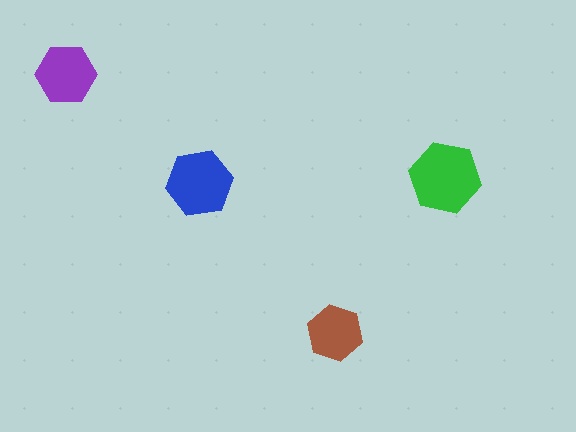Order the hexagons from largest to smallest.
the green one, the blue one, the purple one, the brown one.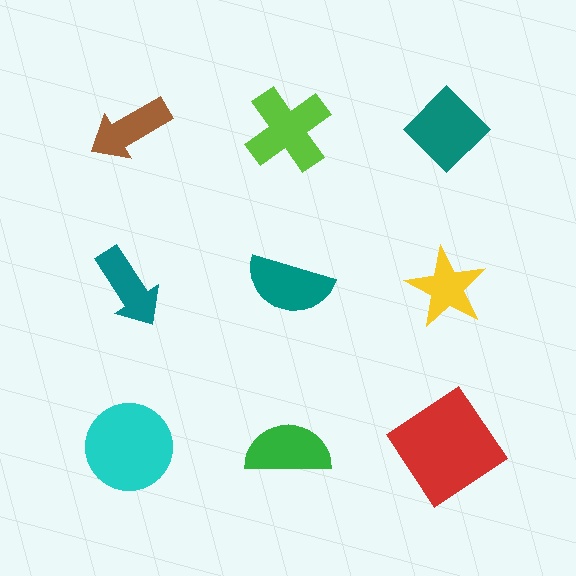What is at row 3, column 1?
A cyan circle.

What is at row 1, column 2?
A lime cross.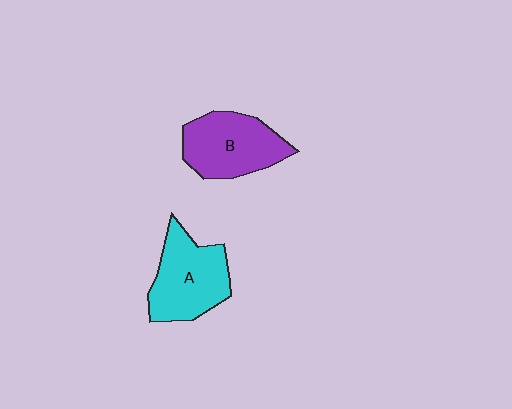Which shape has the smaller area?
Shape B (purple).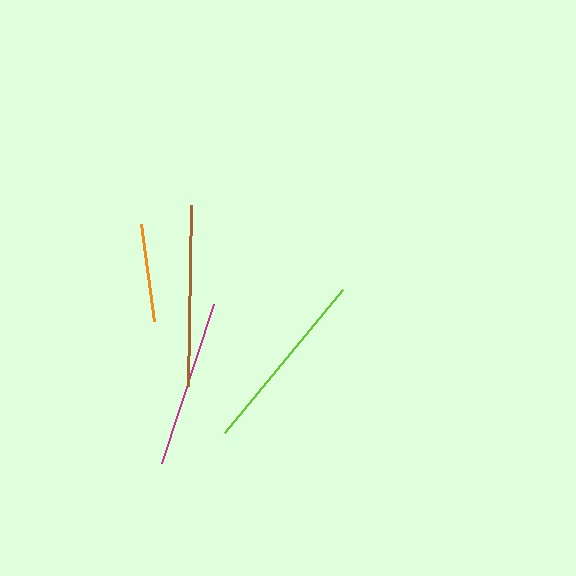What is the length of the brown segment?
The brown segment is approximately 181 pixels long.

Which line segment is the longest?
The lime line is the longest at approximately 185 pixels.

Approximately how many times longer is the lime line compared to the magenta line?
The lime line is approximately 1.1 times the length of the magenta line.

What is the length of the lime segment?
The lime segment is approximately 185 pixels long.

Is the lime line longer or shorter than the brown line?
The lime line is longer than the brown line.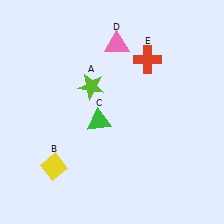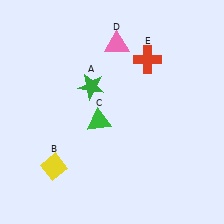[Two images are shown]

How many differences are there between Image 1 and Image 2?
There is 1 difference between the two images.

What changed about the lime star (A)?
In Image 1, A is lime. In Image 2, it changed to green.